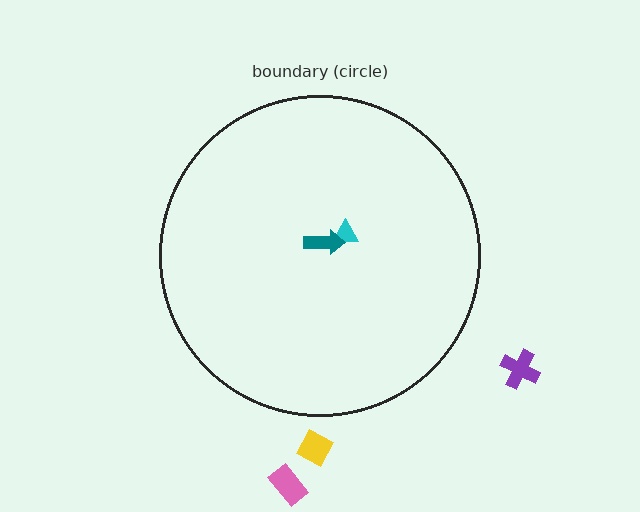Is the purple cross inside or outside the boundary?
Outside.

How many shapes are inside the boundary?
2 inside, 3 outside.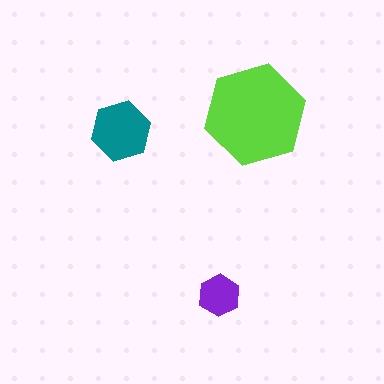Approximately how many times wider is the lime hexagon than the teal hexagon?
About 1.5 times wider.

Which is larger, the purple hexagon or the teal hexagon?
The teal one.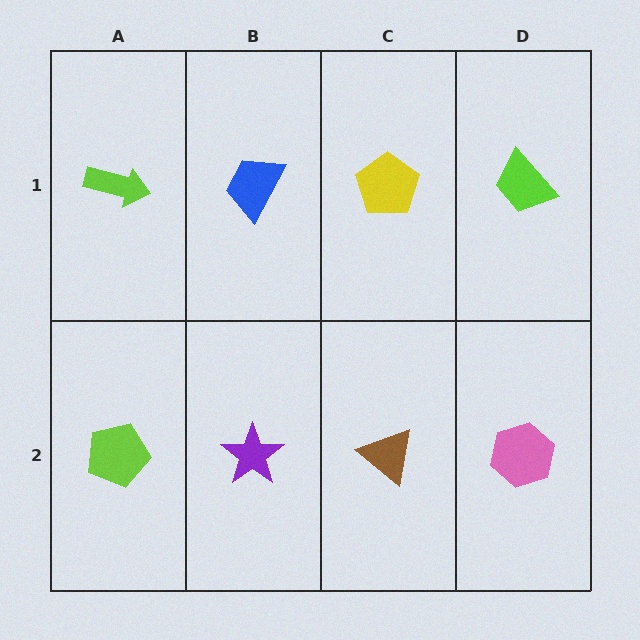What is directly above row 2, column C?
A yellow pentagon.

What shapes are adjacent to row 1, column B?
A purple star (row 2, column B), a lime arrow (row 1, column A), a yellow pentagon (row 1, column C).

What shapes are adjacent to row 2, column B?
A blue trapezoid (row 1, column B), a lime pentagon (row 2, column A), a brown triangle (row 2, column C).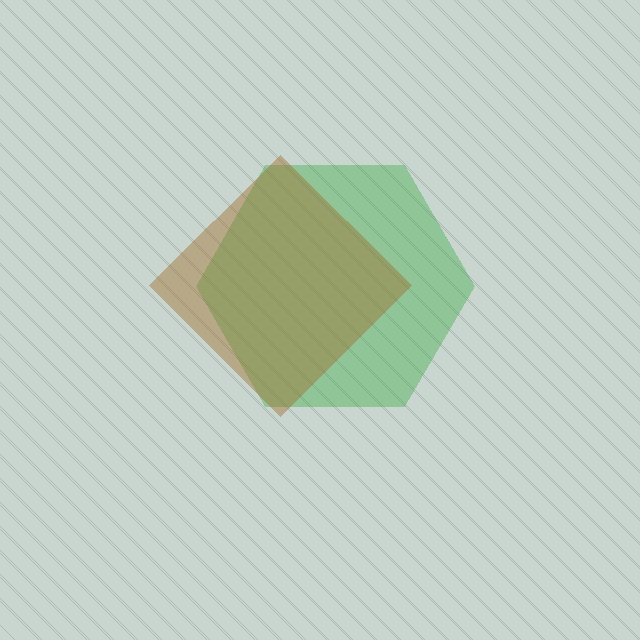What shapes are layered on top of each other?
The layered shapes are: a green hexagon, a brown diamond.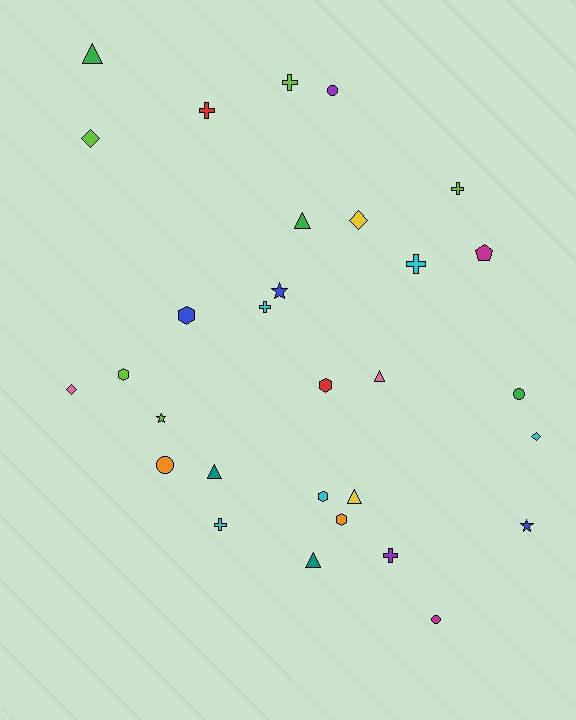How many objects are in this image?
There are 30 objects.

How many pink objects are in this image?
There are 2 pink objects.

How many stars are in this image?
There are 3 stars.